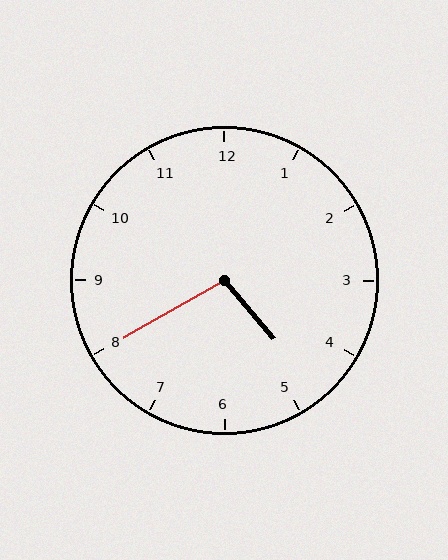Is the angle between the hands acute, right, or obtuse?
It is obtuse.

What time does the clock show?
4:40.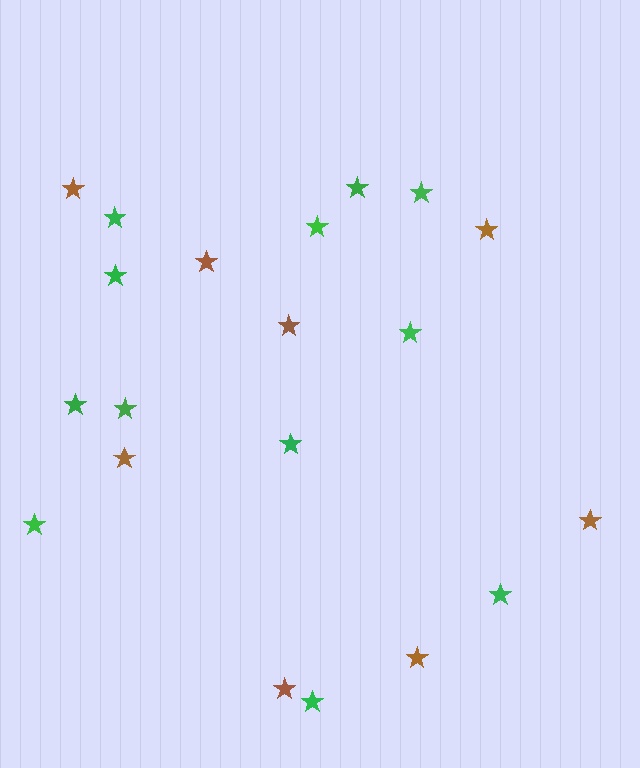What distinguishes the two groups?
There are 2 groups: one group of brown stars (8) and one group of green stars (12).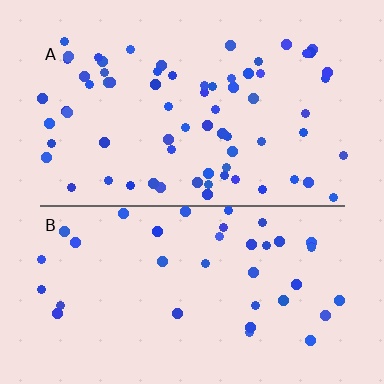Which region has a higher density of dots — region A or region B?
A (the top).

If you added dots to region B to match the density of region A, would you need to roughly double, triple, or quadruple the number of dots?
Approximately double.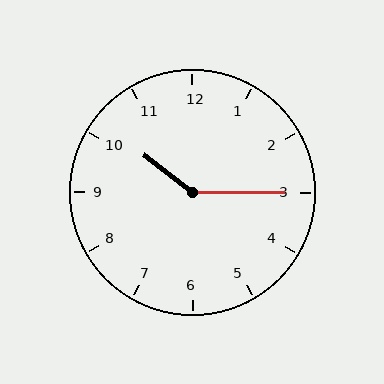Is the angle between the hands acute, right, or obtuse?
It is obtuse.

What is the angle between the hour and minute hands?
Approximately 142 degrees.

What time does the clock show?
10:15.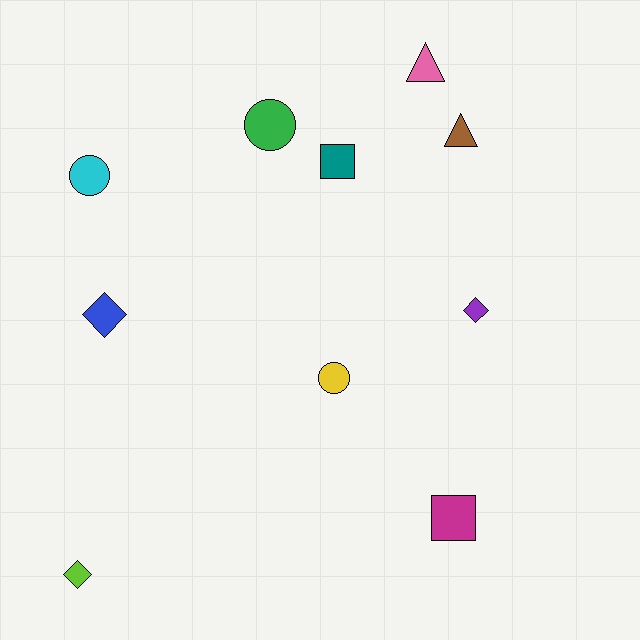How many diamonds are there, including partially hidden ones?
There are 3 diamonds.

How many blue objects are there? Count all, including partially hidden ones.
There is 1 blue object.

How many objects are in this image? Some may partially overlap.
There are 10 objects.